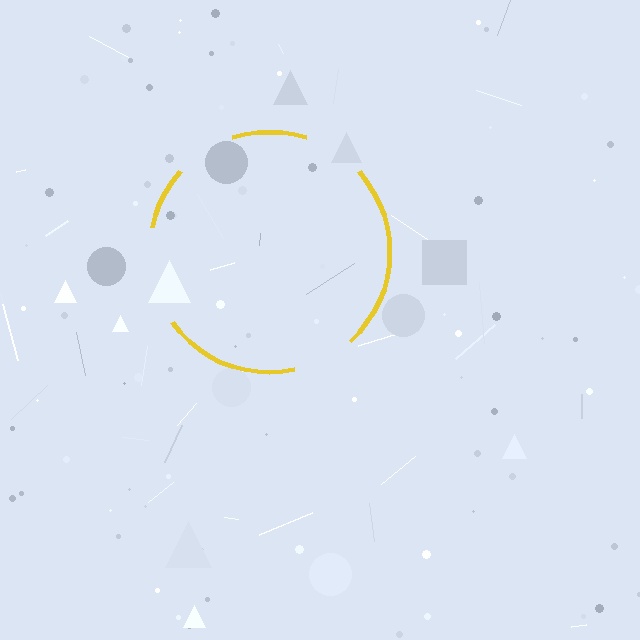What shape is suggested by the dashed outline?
The dashed outline suggests a circle.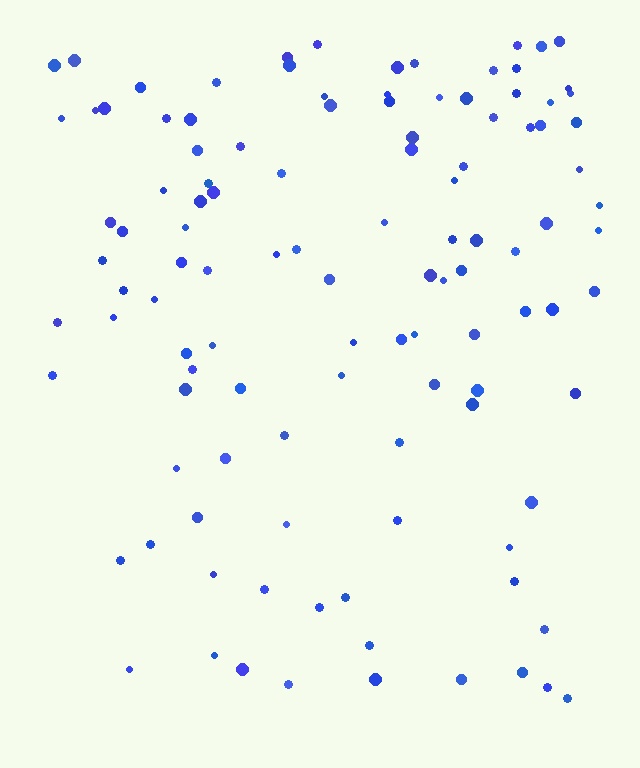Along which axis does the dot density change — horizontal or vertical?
Vertical.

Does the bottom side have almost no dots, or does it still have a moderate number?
Still a moderate number, just noticeably fewer than the top.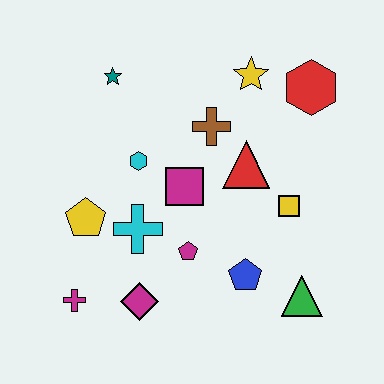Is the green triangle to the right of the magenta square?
Yes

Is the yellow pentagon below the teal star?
Yes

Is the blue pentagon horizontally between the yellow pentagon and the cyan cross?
No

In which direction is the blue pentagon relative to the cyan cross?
The blue pentagon is to the right of the cyan cross.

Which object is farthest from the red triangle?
The magenta cross is farthest from the red triangle.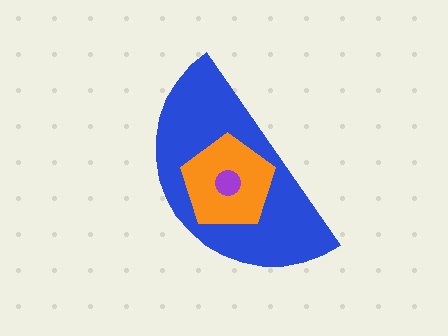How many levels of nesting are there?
3.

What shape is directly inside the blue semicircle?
The orange pentagon.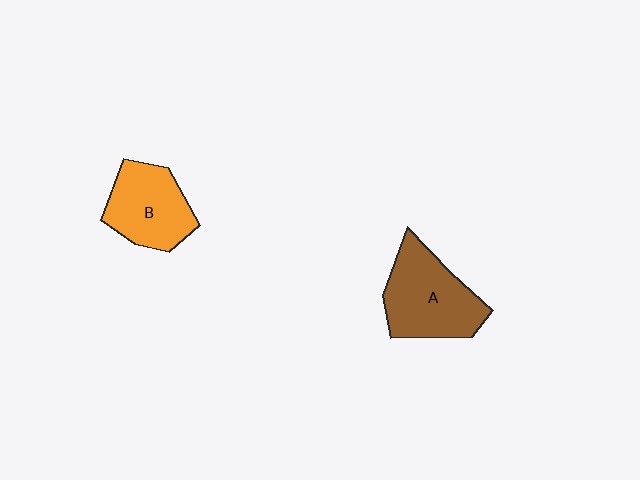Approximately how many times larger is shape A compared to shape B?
Approximately 1.2 times.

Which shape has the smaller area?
Shape B (orange).